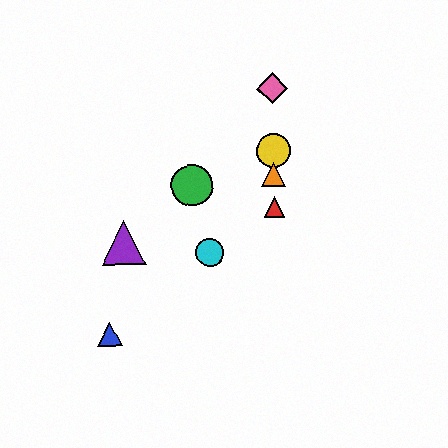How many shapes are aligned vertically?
4 shapes (the red triangle, the yellow circle, the orange triangle, the pink diamond) are aligned vertically.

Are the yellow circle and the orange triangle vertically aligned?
Yes, both are at x≈273.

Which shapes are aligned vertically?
The red triangle, the yellow circle, the orange triangle, the pink diamond are aligned vertically.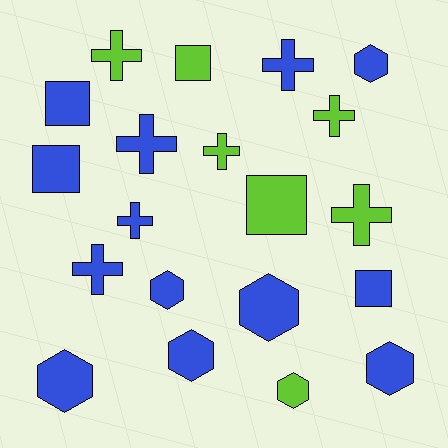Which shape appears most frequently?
Cross, with 8 objects.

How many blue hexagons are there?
There are 6 blue hexagons.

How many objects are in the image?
There are 20 objects.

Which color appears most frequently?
Blue, with 13 objects.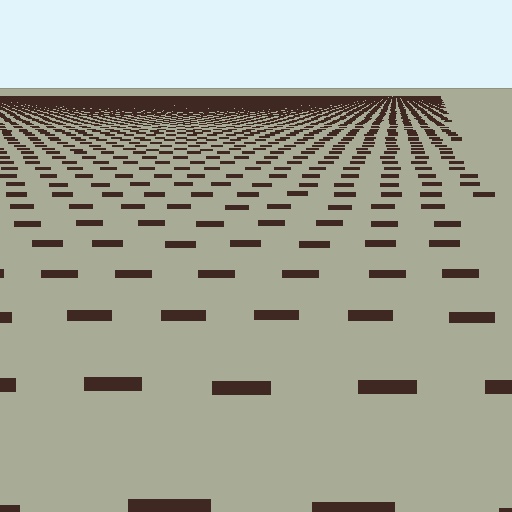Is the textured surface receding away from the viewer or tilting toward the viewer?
The surface is receding away from the viewer. Texture elements get smaller and denser toward the top.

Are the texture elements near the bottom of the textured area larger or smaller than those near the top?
Larger. Near the bottom, elements are closer to the viewer and appear at a bigger on-screen size.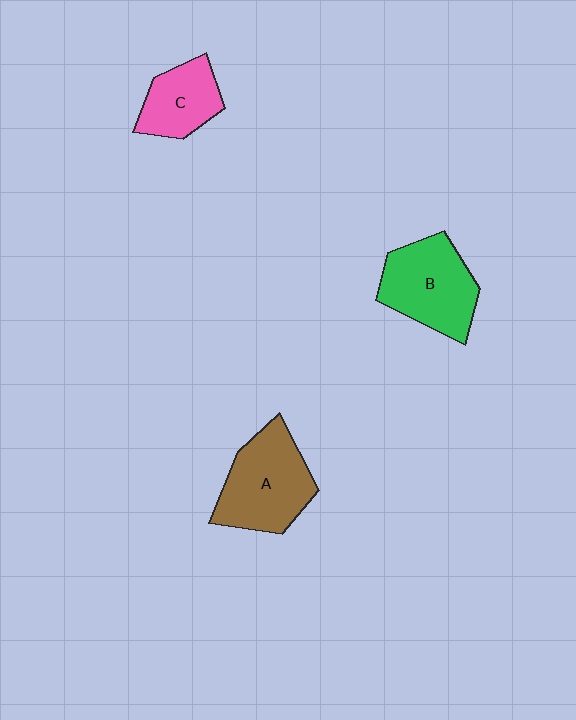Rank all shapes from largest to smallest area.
From largest to smallest: A (brown), B (green), C (pink).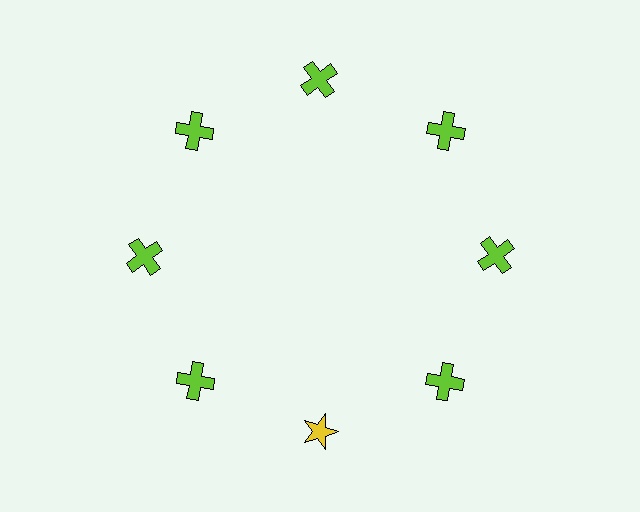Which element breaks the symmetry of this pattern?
The yellow star at roughly the 6 o'clock position breaks the symmetry. All other shapes are lime crosses.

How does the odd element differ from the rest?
It differs in both color (yellow instead of lime) and shape (star instead of cross).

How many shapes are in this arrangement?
There are 8 shapes arranged in a ring pattern.